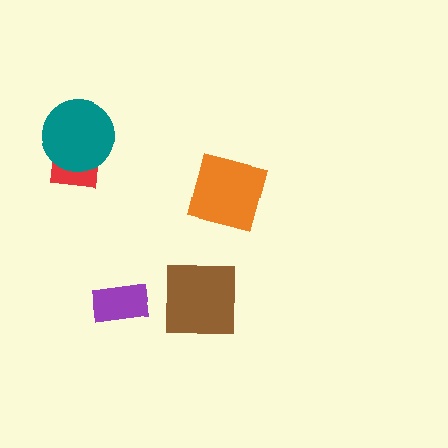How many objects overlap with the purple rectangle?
0 objects overlap with the purple rectangle.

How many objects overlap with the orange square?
0 objects overlap with the orange square.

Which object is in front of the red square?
The teal circle is in front of the red square.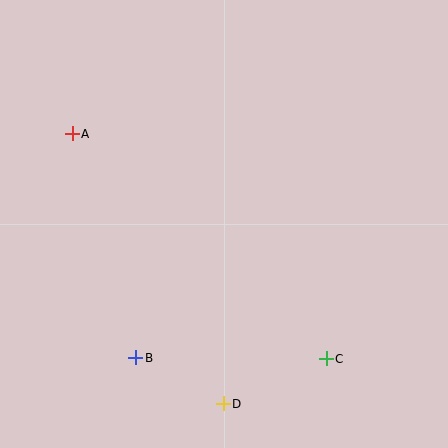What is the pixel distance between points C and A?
The distance between C and A is 339 pixels.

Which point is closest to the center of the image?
Point B at (136, 358) is closest to the center.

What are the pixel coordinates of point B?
Point B is at (136, 358).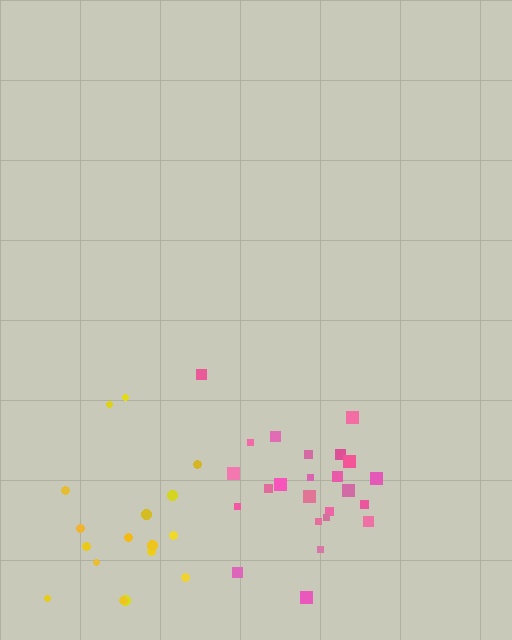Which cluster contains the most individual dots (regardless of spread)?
Pink (24).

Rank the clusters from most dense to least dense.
pink, yellow.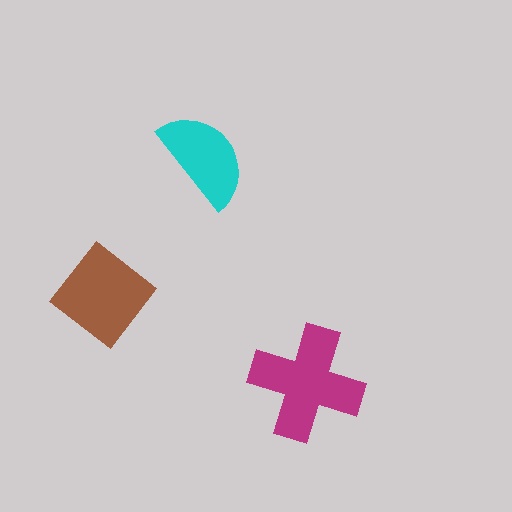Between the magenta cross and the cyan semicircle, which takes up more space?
The magenta cross.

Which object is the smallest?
The cyan semicircle.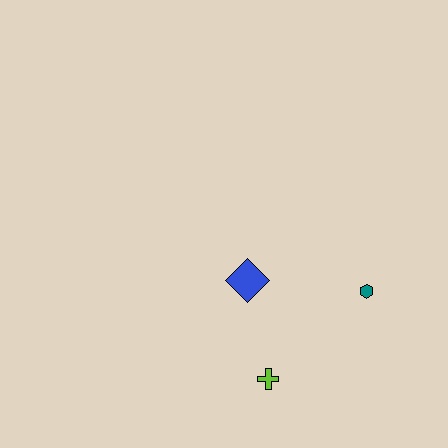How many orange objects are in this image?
There are no orange objects.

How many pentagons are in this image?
There are no pentagons.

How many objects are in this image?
There are 3 objects.